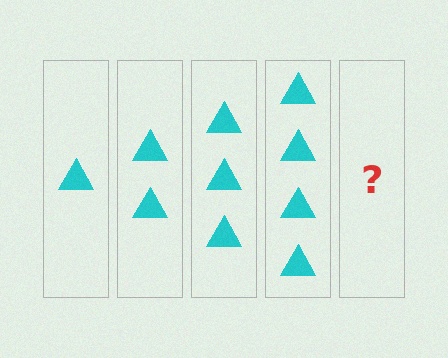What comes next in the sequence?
The next element should be 5 triangles.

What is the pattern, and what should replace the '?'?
The pattern is that each step adds one more triangle. The '?' should be 5 triangles.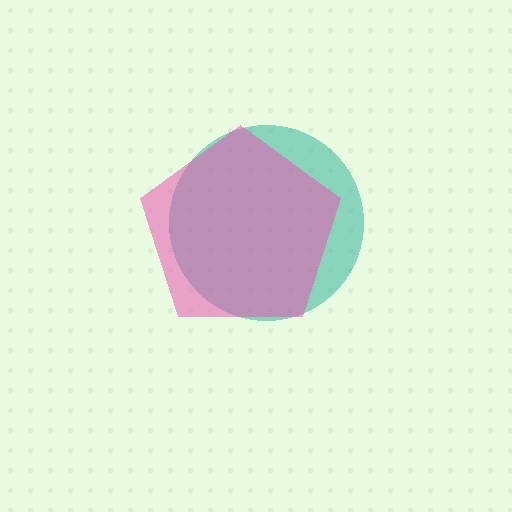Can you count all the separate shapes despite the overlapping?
Yes, there are 2 separate shapes.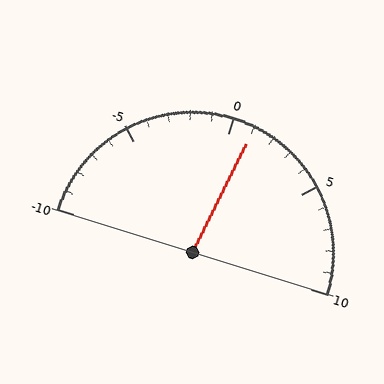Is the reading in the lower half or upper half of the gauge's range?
The reading is in the upper half of the range (-10 to 10).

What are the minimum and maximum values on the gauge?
The gauge ranges from -10 to 10.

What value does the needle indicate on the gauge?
The needle indicates approximately 1.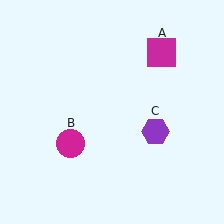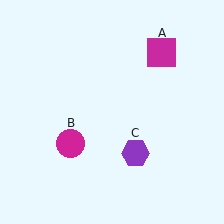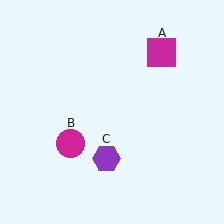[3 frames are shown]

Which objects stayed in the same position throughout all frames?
Magenta square (object A) and magenta circle (object B) remained stationary.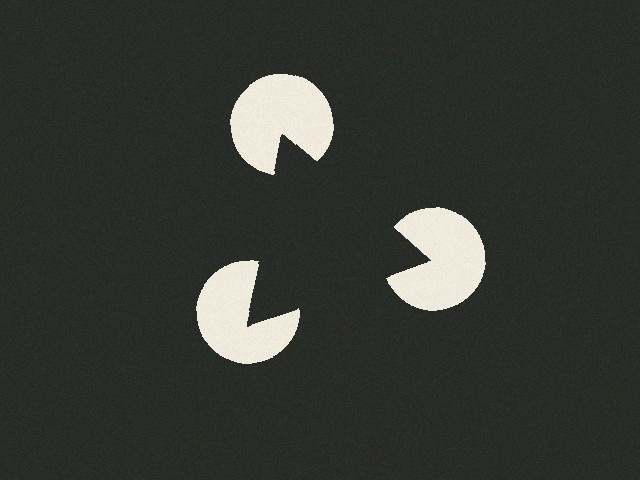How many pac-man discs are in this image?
There are 3 — one at each vertex of the illusory triangle.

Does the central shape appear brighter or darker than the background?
It typically appears slightly darker than the background, even though no actual brightness change is drawn.